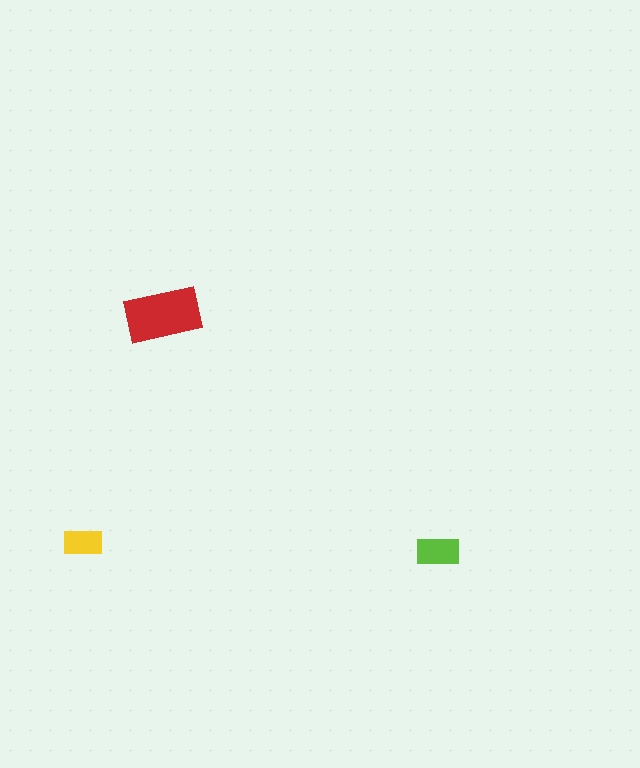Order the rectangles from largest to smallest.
the red one, the lime one, the yellow one.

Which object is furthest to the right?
The lime rectangle is rightmost.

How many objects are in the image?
There are 3 objects in the image.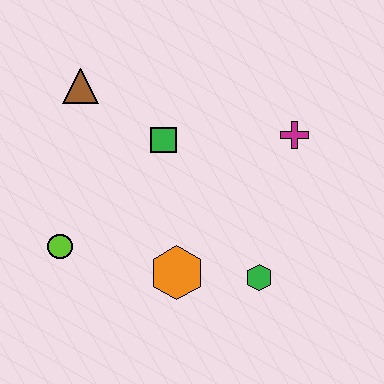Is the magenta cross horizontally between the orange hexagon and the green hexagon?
No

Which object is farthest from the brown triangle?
The green hexagon is farthest from the brown triangle.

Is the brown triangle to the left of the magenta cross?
Yes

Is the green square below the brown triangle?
Yes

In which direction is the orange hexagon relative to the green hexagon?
The orange hexagon is to the left of the green hexagon.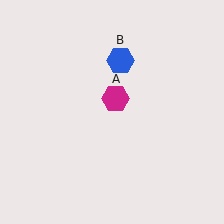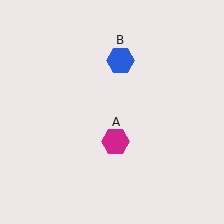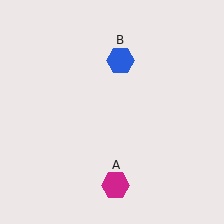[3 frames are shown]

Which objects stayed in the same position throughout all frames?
Blue hexagon (object B) remained stationary.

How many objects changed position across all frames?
1 object changed position: magenta hexagon (object A).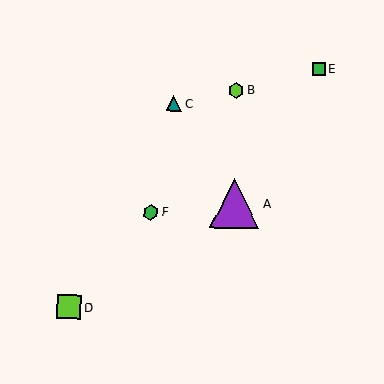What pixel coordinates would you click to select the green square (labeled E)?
Click at (318, 69) to select the green square E.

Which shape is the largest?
The purple triangle (labeled A) is the largest.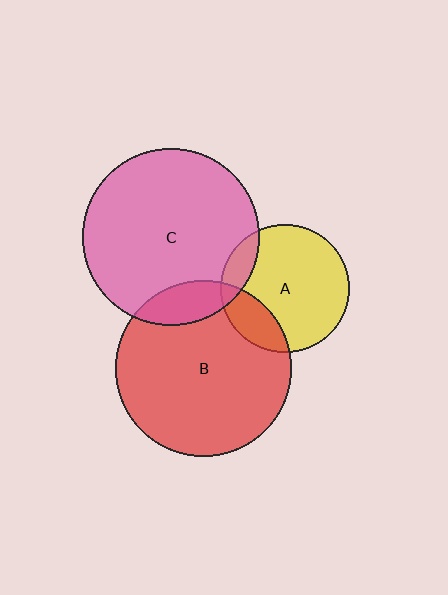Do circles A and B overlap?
Yes.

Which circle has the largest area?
Circle C (pink).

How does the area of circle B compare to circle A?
Approximately 1.9 times.